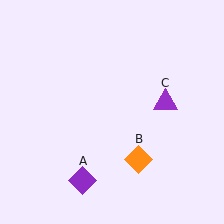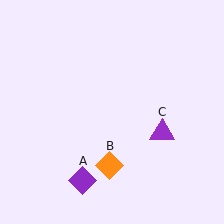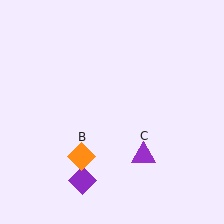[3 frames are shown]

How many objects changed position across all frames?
2 objects changed position: orange diamond (object B), purple triangle (object C).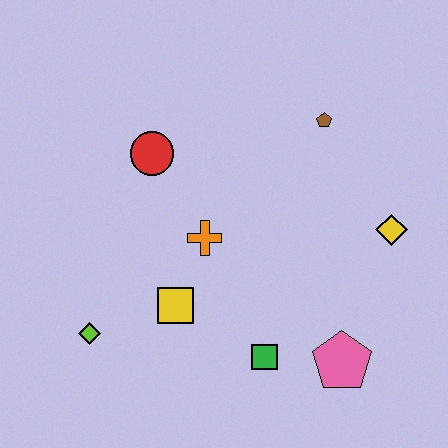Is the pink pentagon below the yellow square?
Yes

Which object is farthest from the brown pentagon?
The lime diamond is farthest from the brown pentagon.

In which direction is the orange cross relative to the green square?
The orange cross is above the green square.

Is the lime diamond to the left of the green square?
Yes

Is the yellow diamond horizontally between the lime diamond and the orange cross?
No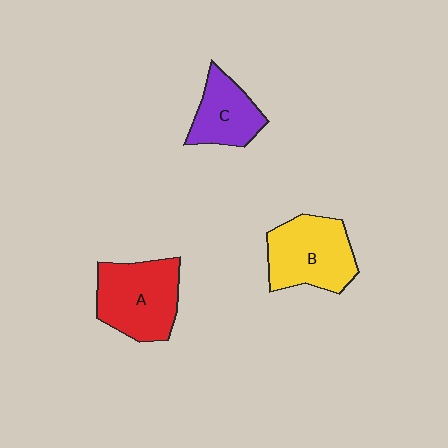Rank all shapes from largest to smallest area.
From largest to smallest: A (red), B (yellow), C (purple).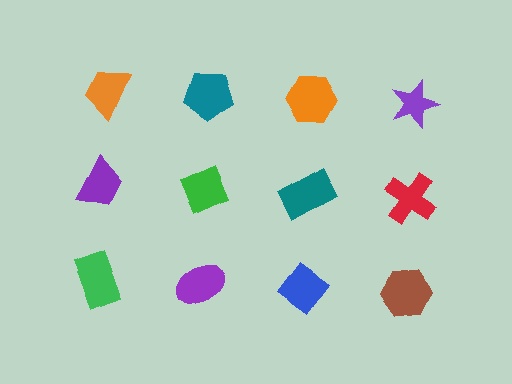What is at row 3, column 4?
A brown hexagon.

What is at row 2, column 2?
A green diamond.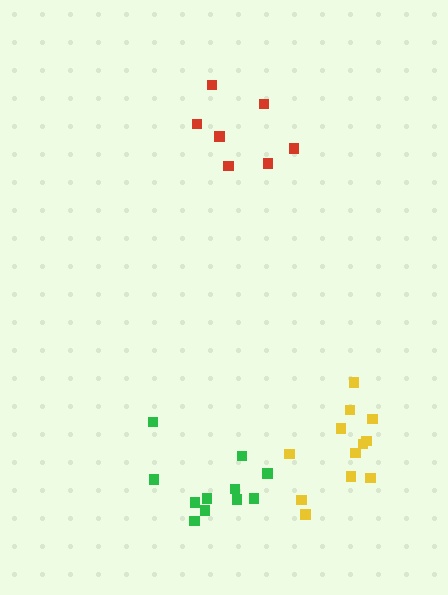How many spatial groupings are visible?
There are 3 spatial groupings.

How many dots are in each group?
Group 1: 7 dots, Group 2: 12 dots, Group 3: 11 dots (30 total).